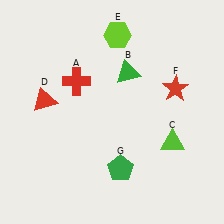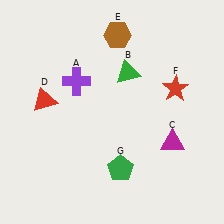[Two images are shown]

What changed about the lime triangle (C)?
In Image 1, C is lime. In Image 2, it changed to magenta.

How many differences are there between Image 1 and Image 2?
There are 3 differences between the two images.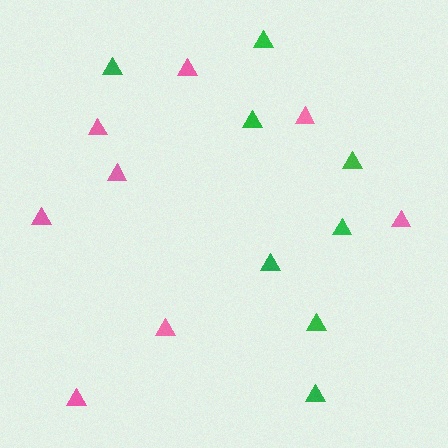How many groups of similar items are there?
There are 2 groups: one group of pink triangles (8) and one group of green triangles (8).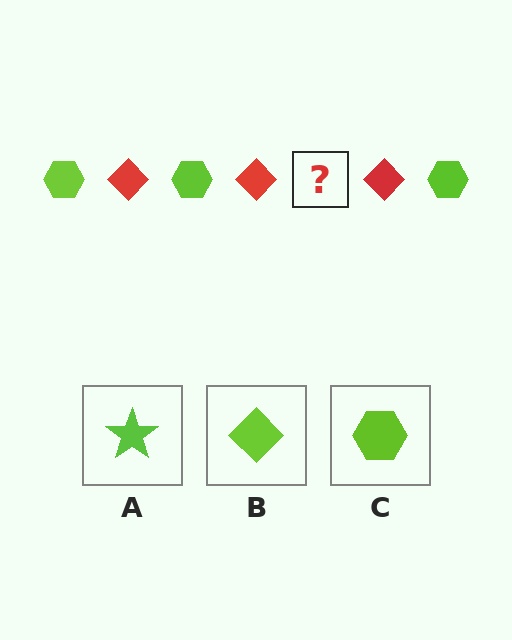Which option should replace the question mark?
Option C.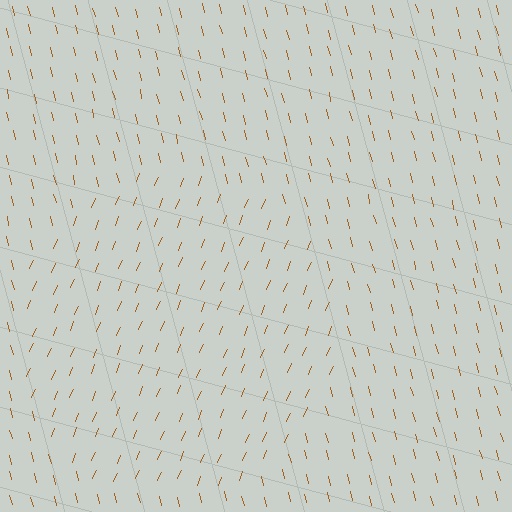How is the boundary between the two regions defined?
The boundary is defined purely by a change in line orientation (approximately 36 degrees difference). All lines are the same color and thickness.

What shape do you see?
I see a circle.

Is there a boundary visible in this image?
Yes, there is a texture boundary formed by a change in line orientation.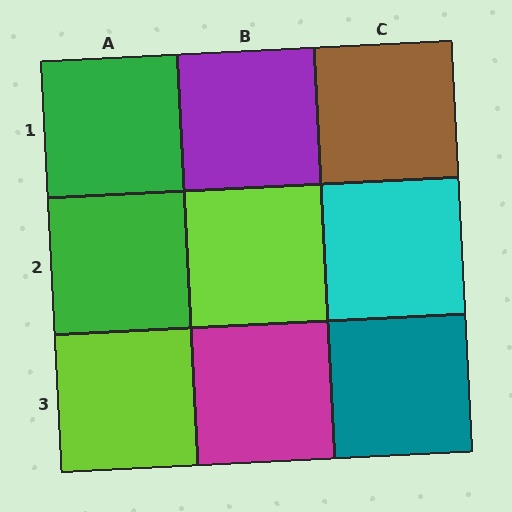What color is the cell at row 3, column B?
Magenta.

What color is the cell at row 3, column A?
Lime.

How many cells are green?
2 cells are green.